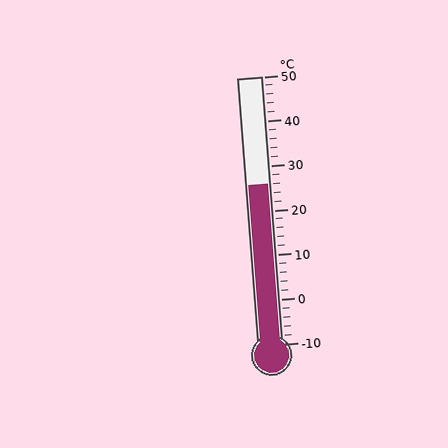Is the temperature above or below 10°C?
The temperature is above 10°C.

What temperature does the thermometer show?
The thermometer shows approximately 26°C.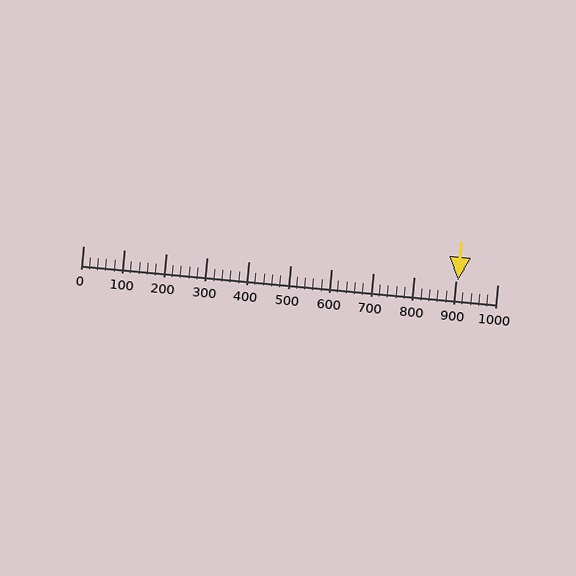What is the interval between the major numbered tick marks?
The major tick marks are spaced 100 units apart.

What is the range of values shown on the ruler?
The ruler shows values from 0 to 1000.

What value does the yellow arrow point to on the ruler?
The yellow arrow points to approximately 905.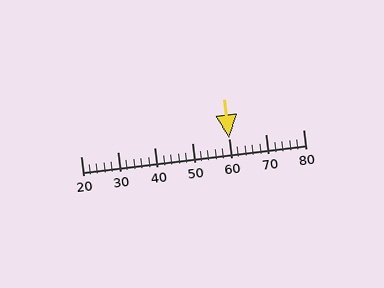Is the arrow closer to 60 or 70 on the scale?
The arrow is closer to 60.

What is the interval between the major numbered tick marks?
The major tick marks are spaced 10 units apart.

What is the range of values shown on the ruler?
The ruler shows values from 20 to 80.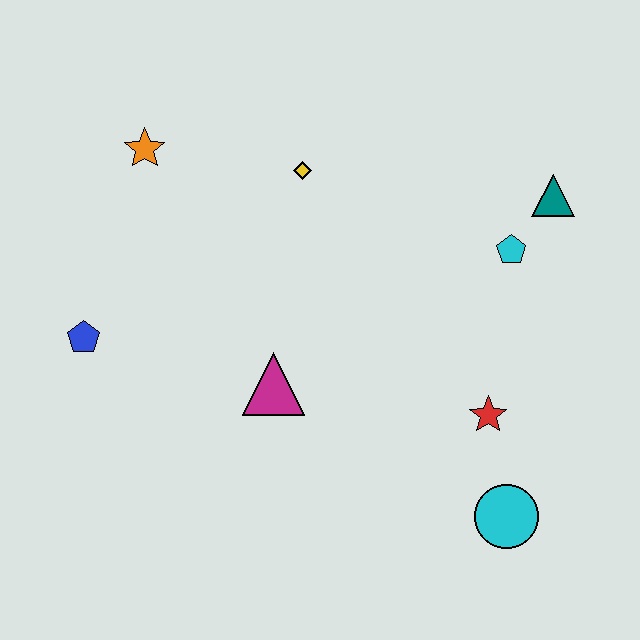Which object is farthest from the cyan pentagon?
The blue pentagon is farthest from the cyan pentagon.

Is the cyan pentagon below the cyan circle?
No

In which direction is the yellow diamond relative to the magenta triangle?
The yellow diamond is above the magenta triangle.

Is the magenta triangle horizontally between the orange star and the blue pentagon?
No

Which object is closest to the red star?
The cyan circle is closest to the red star.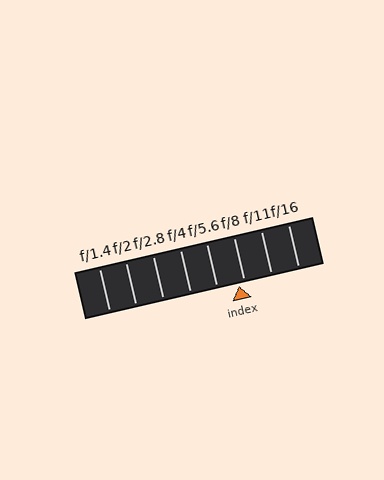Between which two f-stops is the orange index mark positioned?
The index mark is between f/5.6 and f/8.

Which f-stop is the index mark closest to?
The index mark is closest to f/8.